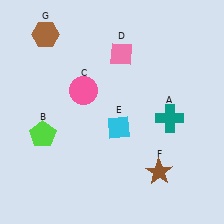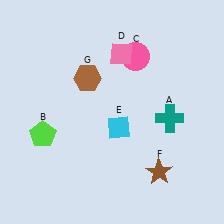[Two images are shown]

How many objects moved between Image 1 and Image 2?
2 objects moved between the two images.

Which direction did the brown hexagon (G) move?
The brown hexagon (G) moved down.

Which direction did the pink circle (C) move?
The pink circle (C) moved right.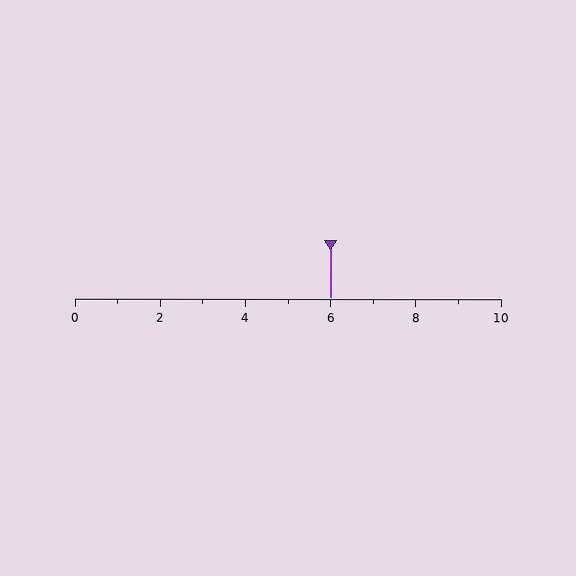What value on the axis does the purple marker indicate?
The marker indicates approximately 6.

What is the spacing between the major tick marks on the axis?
The major ticks are spaced 2 apart.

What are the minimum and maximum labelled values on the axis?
The axis runs from 0 to 10.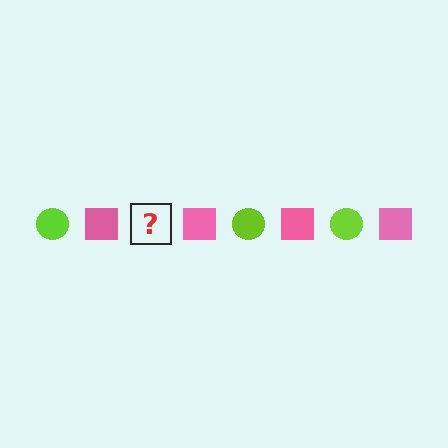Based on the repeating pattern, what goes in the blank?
The blank should be a lime circle.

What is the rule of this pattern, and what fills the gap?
The rule is that the pattern alternates between lime circle and pink square. The gap should be filled with a lime circle.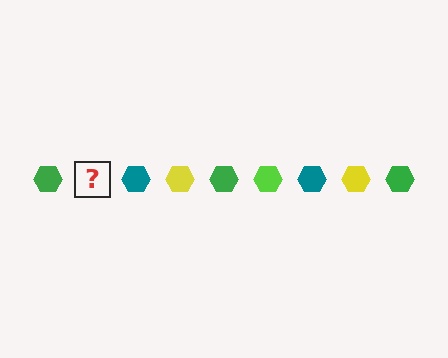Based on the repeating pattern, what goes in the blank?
The blank should be a lime hexagon.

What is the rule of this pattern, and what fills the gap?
The rule is that the pattern cycles through green, lime, teal, yellow hexagons. The gap should be filled with a lime hexagon.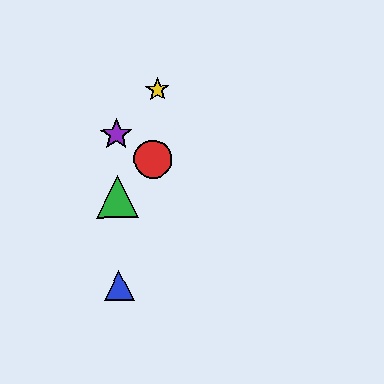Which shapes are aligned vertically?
The blue triangle, the green triangle, the purple star are aligned vertically.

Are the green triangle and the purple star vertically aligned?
Yes, both are at x≈117.